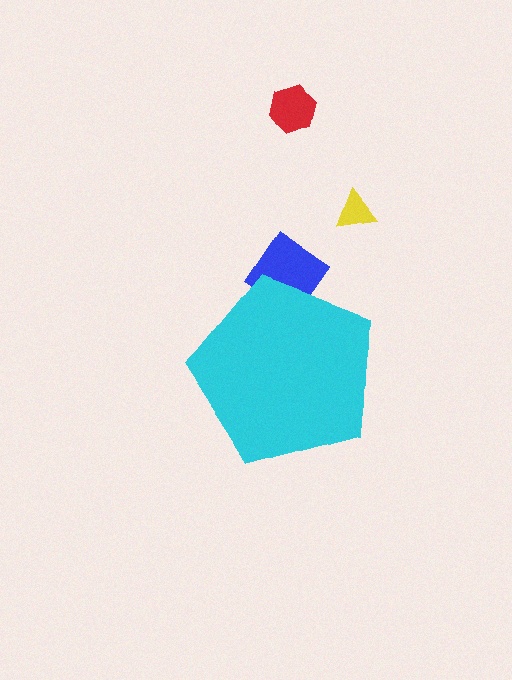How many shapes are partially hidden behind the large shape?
1 shape is partially hidden.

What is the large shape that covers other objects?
A cyan pentagon.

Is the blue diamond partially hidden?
Yes, the blue diamond is partially hidden behind the cyan pentagon.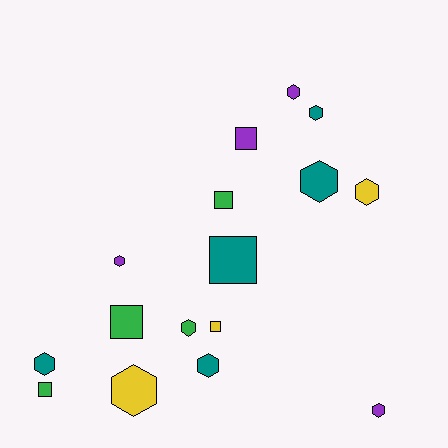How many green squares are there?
There are 3 green squares.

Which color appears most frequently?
Teal, with 5 objects.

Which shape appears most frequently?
Hexagon, with 10 objects.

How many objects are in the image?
There are 16 objects.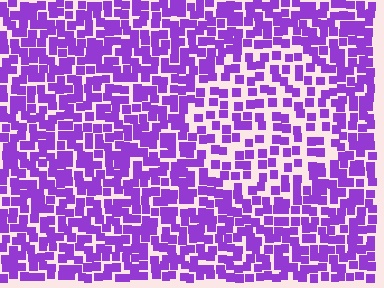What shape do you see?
I see a circle.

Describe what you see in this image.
The image contains small purple elements arranged at two different densities. A circle-shaped region is visible where the elements are less densely packed than the surrounding area.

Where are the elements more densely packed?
The elements are more densely packed outside the circle boundary.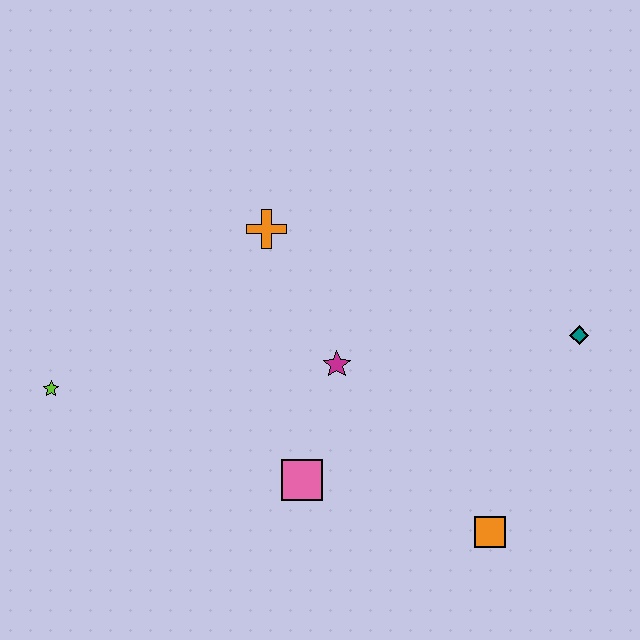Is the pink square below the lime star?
Yes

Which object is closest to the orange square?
The pink square is closest to the orange square.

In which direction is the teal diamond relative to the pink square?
The teal diamond is to the right of the pink square.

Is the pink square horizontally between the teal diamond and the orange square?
No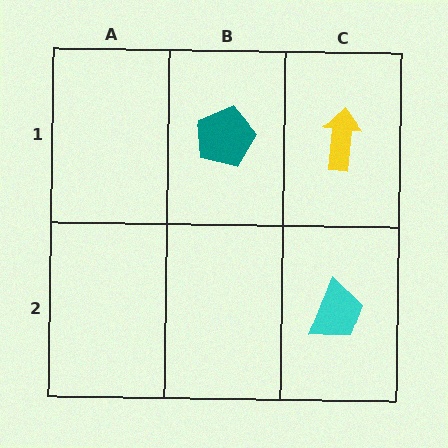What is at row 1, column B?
A teal pentagon.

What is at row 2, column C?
A cyan trapezoid.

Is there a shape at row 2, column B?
No, that cell is empty.